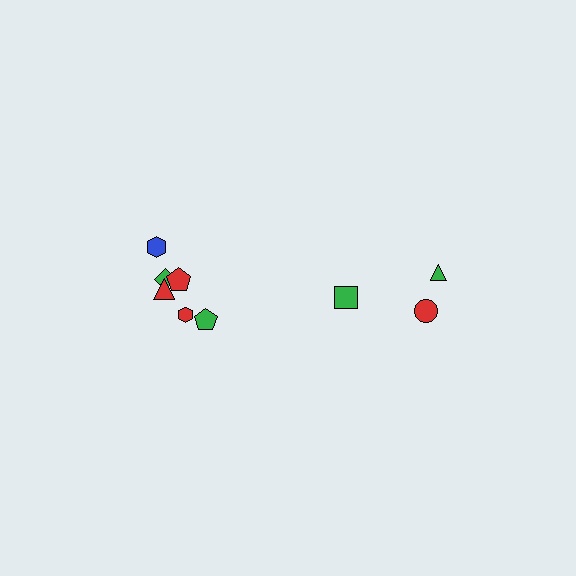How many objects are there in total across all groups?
There are 9 objects.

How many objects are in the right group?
There are 3 objects.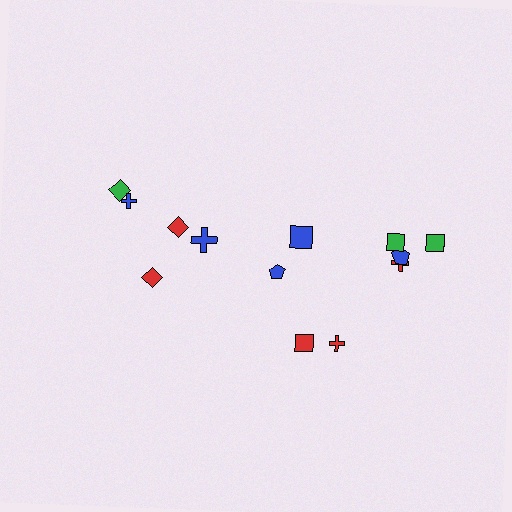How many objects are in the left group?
There are 5 objects.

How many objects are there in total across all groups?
There are 13 objects.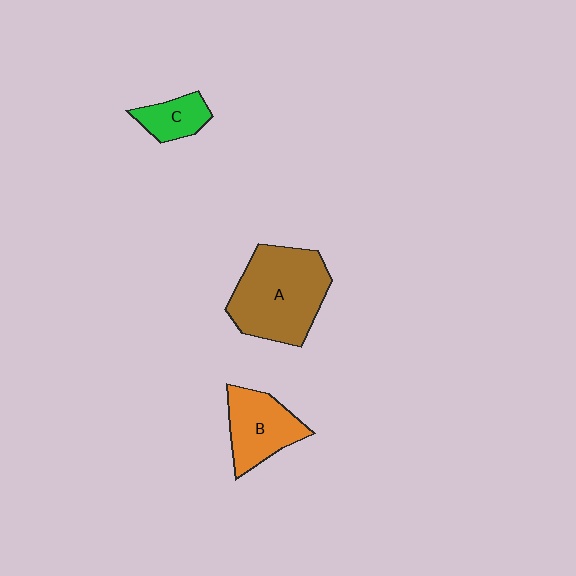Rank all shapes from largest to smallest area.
From largest to smallest: A (brown), B (orange), C (green).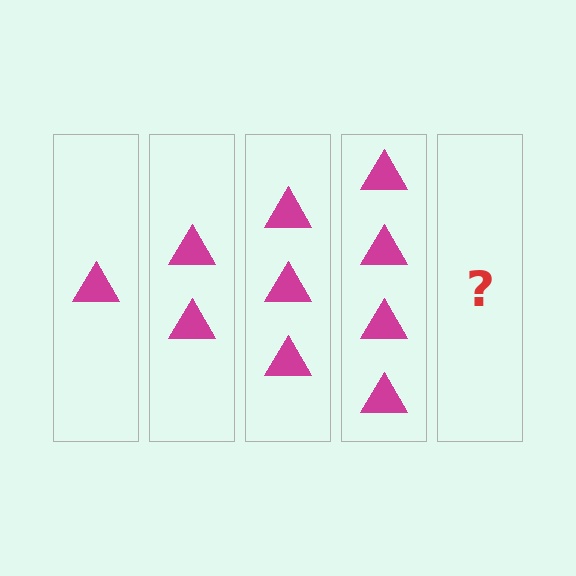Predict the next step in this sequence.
The next step is 5 triangles.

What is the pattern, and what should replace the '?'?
The pattern is that each step adds one more triangle. The '?' should be 5 triangles.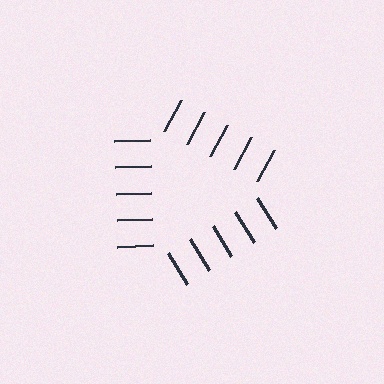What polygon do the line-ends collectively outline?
An illusory triangle — the line segments terminate on its edges but no continuous stroke is drawn.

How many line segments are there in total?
15 — 5 along each of the 3 edges.